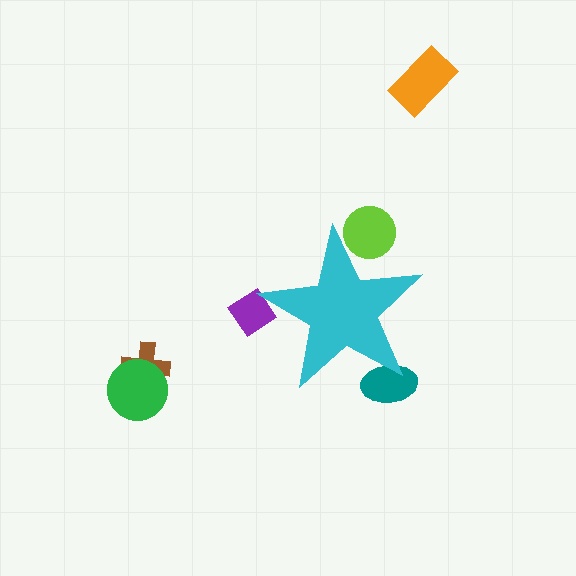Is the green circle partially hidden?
No, the green circle is fully visible.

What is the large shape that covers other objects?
A cyan star.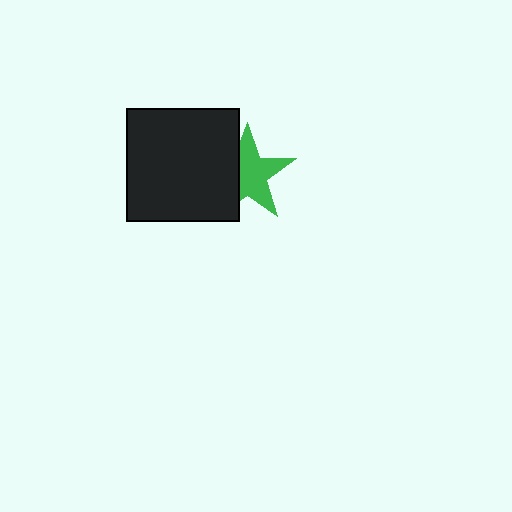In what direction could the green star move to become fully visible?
The green star could move right. That would shift it out from behind the black square entirely.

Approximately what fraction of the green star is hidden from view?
Roughly 35% of the green star is hidden behind the black square.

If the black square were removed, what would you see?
You would see the complete green star.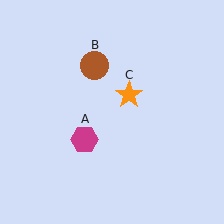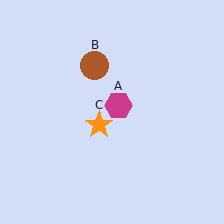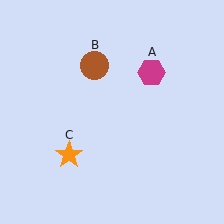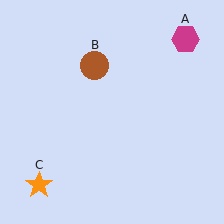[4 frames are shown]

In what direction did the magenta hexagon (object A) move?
The magenta hexagon (object A) moved up and to the right.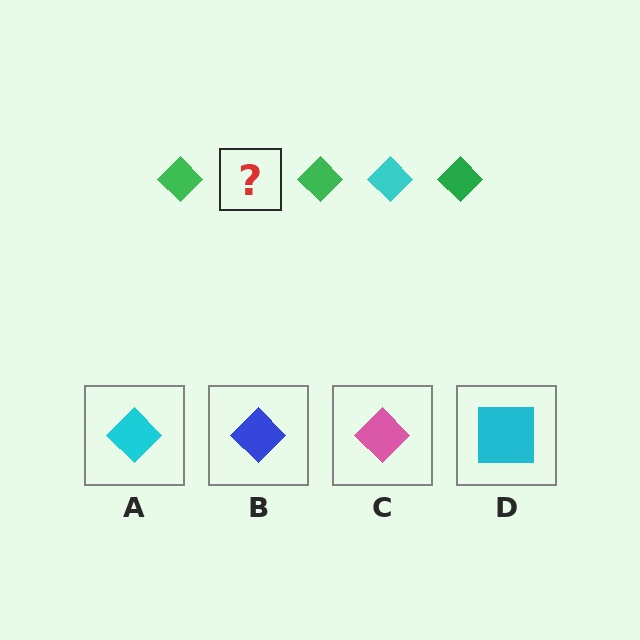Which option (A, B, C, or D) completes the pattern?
A.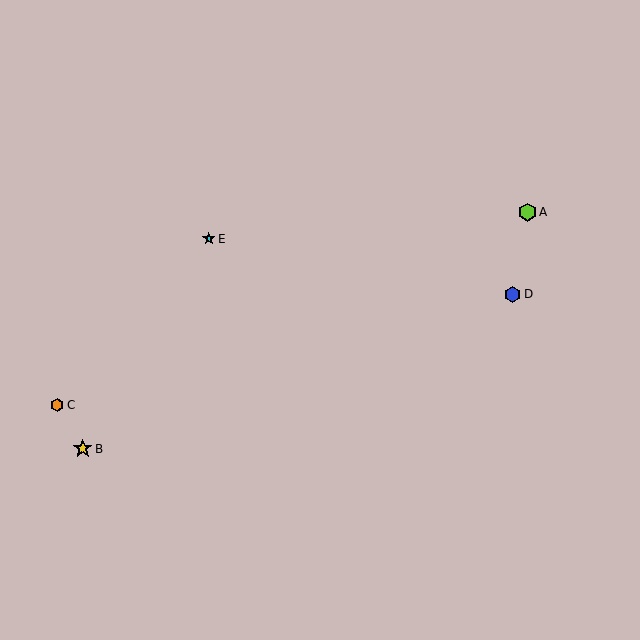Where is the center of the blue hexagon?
The center of the blue hexagon is at (513, 294).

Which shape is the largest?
The yellow star (labeled B) is the largest.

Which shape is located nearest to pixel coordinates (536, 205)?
The lime hexagon (labeled A) at (527, 212) is nearest to that location.